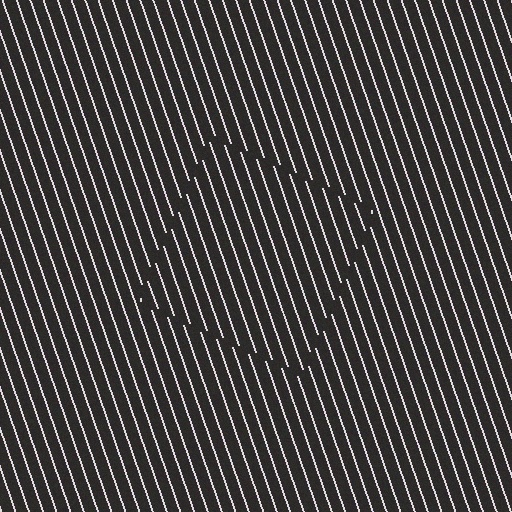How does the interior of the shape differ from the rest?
The interior of the shape contains the same grating, shifted by half a period — the contour is defined by the phase discontinuity where line-ends from the inner and outer gratings abut.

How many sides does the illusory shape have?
4 sides — the line-ends trace a square.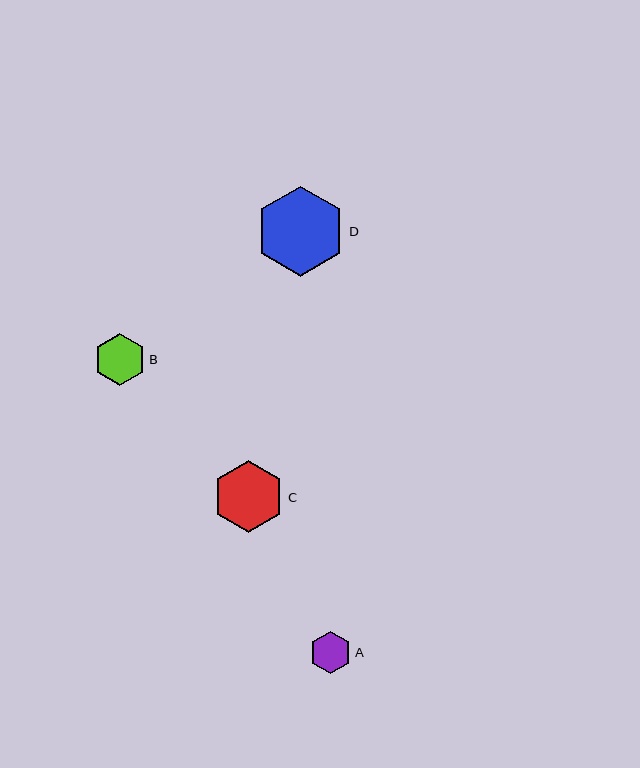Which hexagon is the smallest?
Hexagon A is the smallest with a size of approximately 42 pixels.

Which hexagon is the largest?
Hexagon D is the largest with a size of approximately 90 pixels.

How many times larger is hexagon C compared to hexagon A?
Hexagon C is approximately 1.7 times the size of hexagon A.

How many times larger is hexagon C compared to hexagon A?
Hexagon C is approximately 1.7 times the size of hexagon A.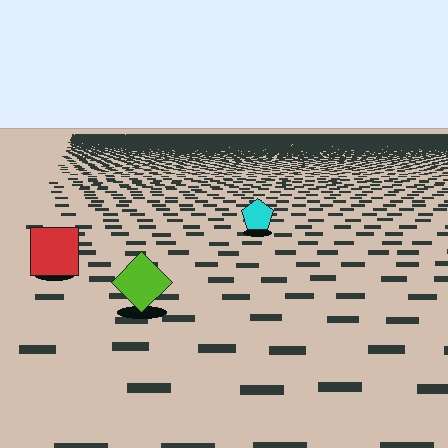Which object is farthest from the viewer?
The cyan pentagon is farthest from the viewer. It appears smaller and the ground texture around it is denser.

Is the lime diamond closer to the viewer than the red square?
Yes. The lime diamond is closer — you can tell from the texture gradient: the ground texture is coarser near it.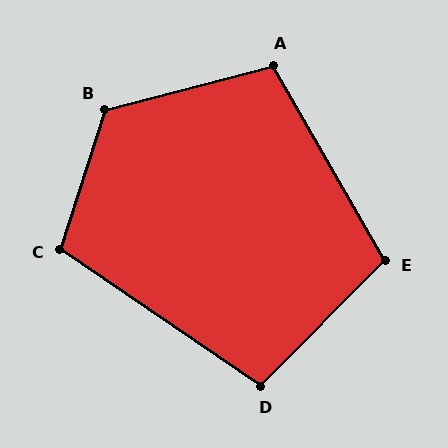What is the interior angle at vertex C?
Approximately 107 degrees (obtuse).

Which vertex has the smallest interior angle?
D, at approximately 101 degrees.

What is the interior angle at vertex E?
Approximately 105 degrees (obtuse).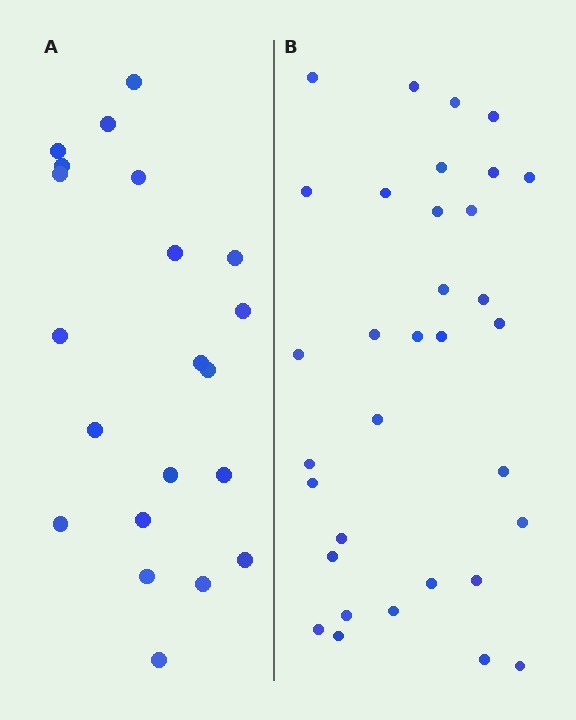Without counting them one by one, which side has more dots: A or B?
Region B (the right region) has more dots.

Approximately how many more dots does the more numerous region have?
Region B has roughly 12 or so more dots than region A.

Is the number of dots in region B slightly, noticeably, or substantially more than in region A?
Region B has substantially more. The ratio is roughly 1.6 to 1.